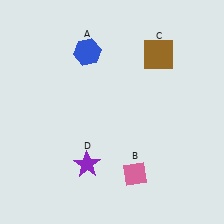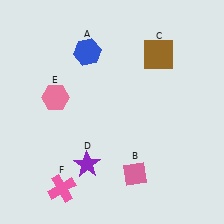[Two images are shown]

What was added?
A pink hexagon (E), a pink cross (F) were added in Image 2.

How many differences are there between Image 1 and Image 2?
There are 2 differences between the two images.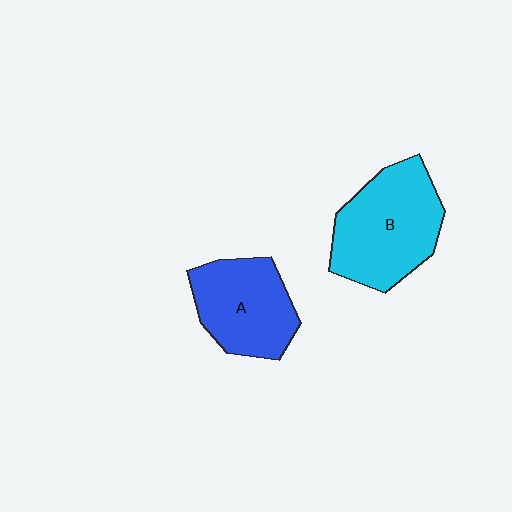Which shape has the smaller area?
Shape A (blue).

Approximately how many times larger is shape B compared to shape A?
Approximately 1.3 times.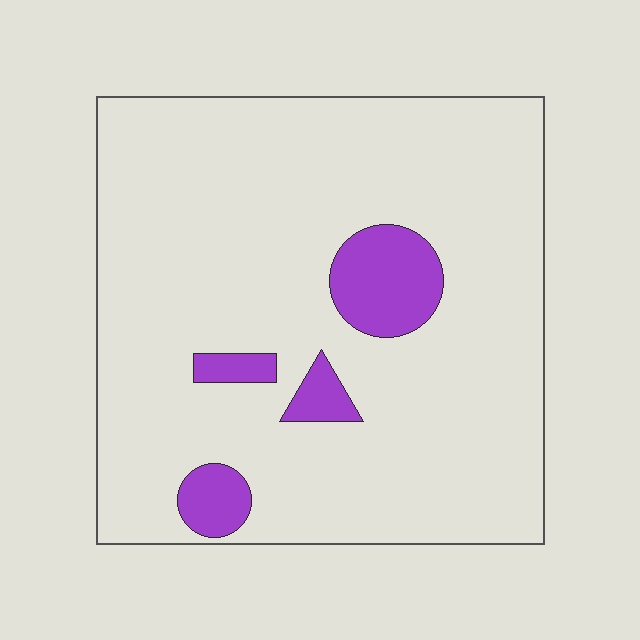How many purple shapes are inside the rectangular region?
4.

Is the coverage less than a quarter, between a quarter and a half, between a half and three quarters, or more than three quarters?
Less than a quarter.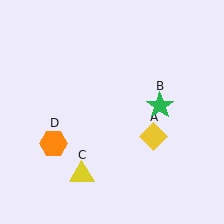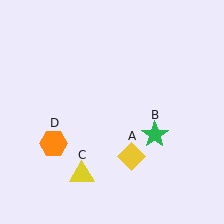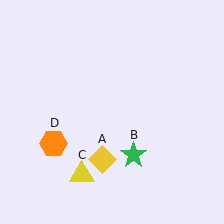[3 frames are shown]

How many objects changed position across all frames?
2 objects changed position: yellow diamond (object A), green star (object B).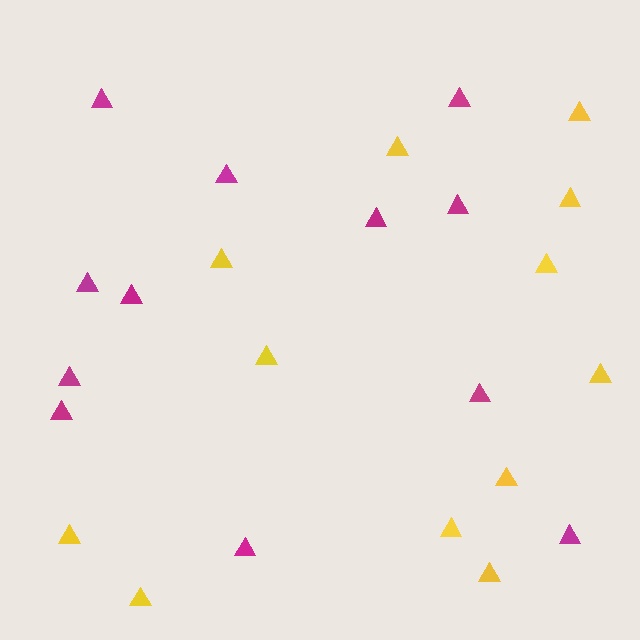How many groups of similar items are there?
There are 2 groups: one group of yellow triangles (12) and one group of magenta triangles (12).